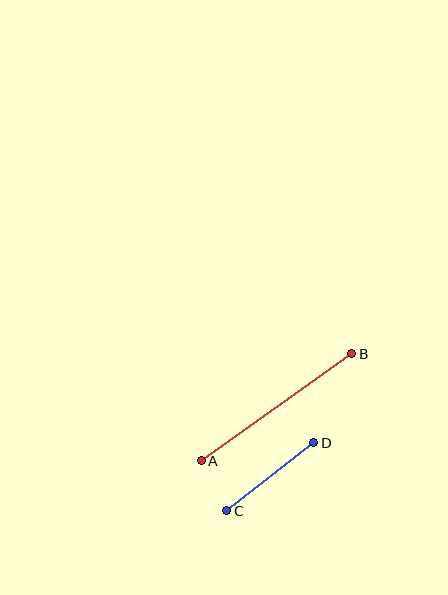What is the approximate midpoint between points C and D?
The midpoint is at approximately (270, 477) pixels.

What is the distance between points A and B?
The distance is approximately 185 pixels.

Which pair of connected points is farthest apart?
Points A and B are farthest apart.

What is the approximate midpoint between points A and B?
The midpoint is at approximately (277, 407) pixels.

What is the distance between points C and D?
The distance is approximately 111 pixels.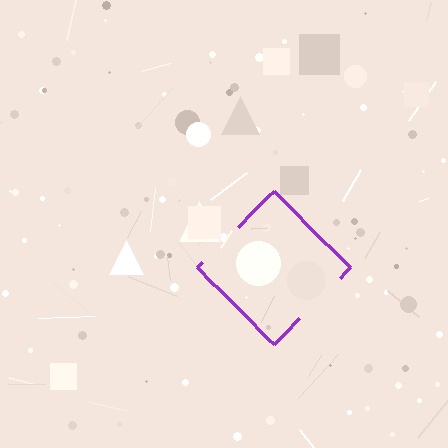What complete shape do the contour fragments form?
The contour fragments form a diamond.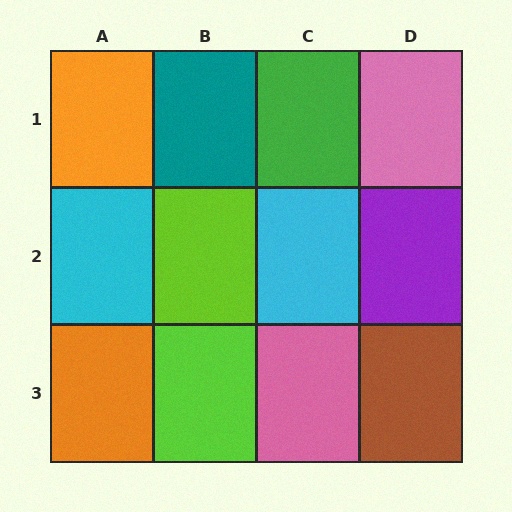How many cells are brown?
1 cell is brown.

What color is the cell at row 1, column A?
Orange.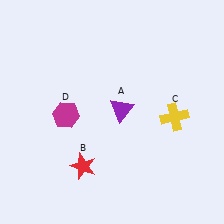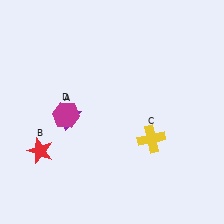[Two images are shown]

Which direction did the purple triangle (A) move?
The purple triangle (A) moved left.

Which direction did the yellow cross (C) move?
The yellow cross (C) moved left.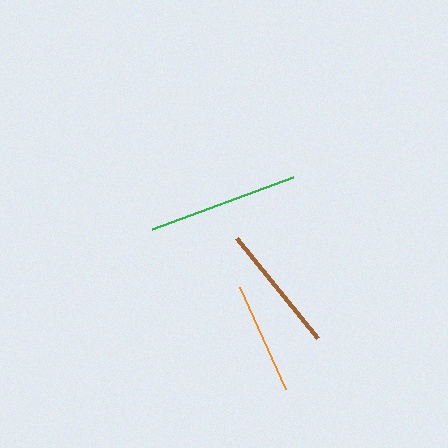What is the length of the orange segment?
The orange segment is approximately 112 pixels long.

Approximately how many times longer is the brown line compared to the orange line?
The brown line is approximately 1.1 times the length of the orange line.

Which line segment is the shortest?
The orange line is the shortest at approximately 112 pixels.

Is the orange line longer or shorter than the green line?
The green line is longer than the orange line.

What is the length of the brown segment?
The brown segment is approximately 129 pixels long.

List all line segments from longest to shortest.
From longest to shortest: green, brown, orange.